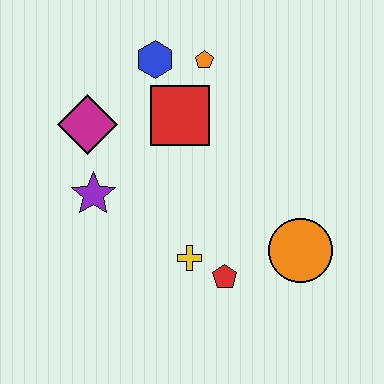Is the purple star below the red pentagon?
No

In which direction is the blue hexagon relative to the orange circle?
The blue hexagon is above the orange circle.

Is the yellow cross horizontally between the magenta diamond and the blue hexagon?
No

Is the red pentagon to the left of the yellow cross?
No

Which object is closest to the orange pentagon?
The blue hexagon is closest to the orange pentagon.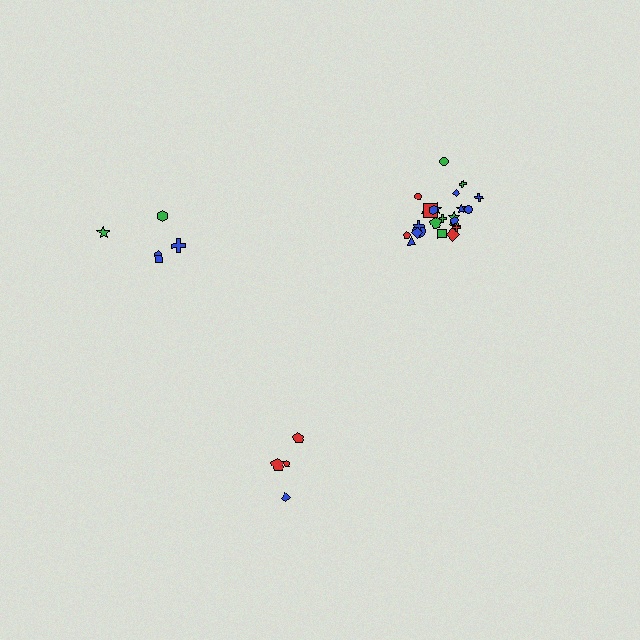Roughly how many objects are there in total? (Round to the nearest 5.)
Roughly 35 objects in total.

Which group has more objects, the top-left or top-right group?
The top-right group.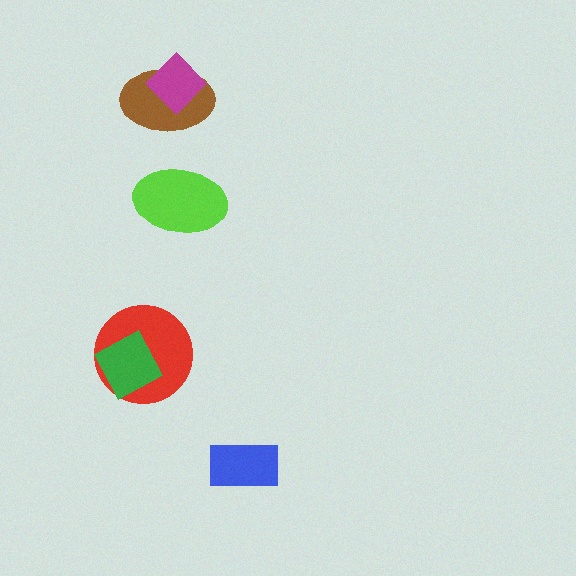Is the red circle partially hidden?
Yes, it is partially covered by another shape.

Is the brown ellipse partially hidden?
Yes, it is partially covered by another shape.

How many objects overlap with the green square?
1 object overlaps with the green square.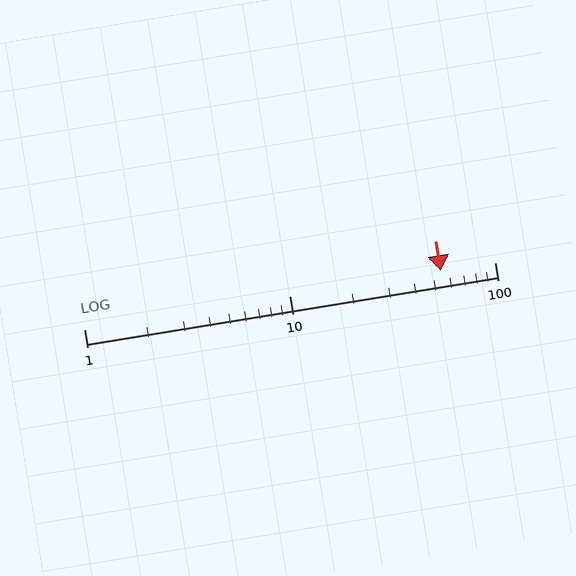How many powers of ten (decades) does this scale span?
The scale spans 2 decades, from 1 to 100.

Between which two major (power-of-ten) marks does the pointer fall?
The pointer is between 10 and 100.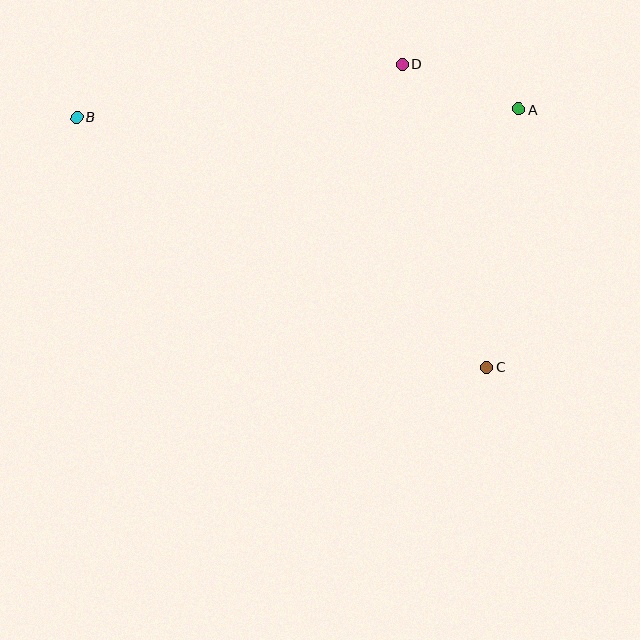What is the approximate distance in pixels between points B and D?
The distance between B and D is approximately 330 pixels.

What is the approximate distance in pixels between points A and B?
The distance between A and B is approximately 442 pixels.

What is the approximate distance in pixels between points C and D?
The distance between C and D is approximately 315 pixels.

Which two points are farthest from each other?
Points B and C are farthest from each other.